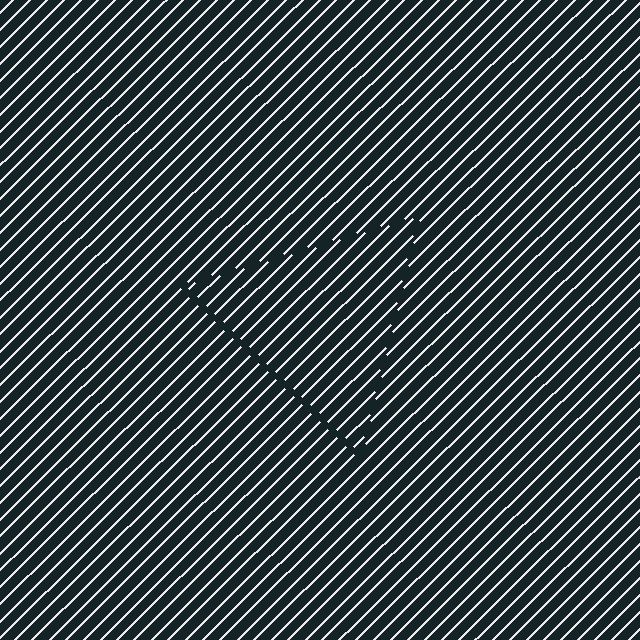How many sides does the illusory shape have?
3 sides — the line-ends trace a triangle.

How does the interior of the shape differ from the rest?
The interior of the shape contains the same grating, shifted by half a period — the contour is defined by the phase discontinuity where line-ends from the inner and outer gratings abut.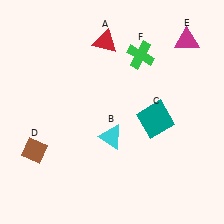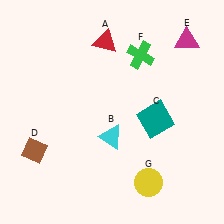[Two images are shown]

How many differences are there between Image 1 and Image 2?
There is 1 difference between the two images.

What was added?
A yellow circle (G) was added in Image 2.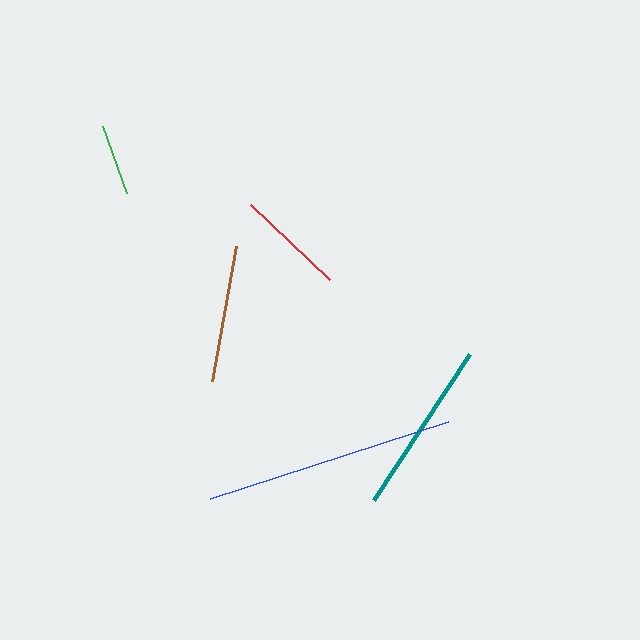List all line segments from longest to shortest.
From longest to shortest: blue, teal, brown, red, green.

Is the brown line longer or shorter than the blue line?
The blue line is longer than the brown line.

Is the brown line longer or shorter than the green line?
The brown line is longer than the green line.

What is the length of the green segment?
The green segment is approximately 71 pixels long.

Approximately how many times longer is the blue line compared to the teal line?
The blue line is approximately 1.4 times the length of the teal line.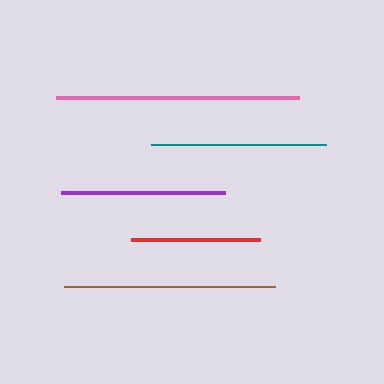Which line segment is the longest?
The pink line is the longest at approximately 243 pixels.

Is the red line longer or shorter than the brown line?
The brown line is longer than the red line.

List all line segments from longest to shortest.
From longest to shortest: pink, brown, teal, purple, red.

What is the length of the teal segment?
The teal segment is approximately 174 pixels long.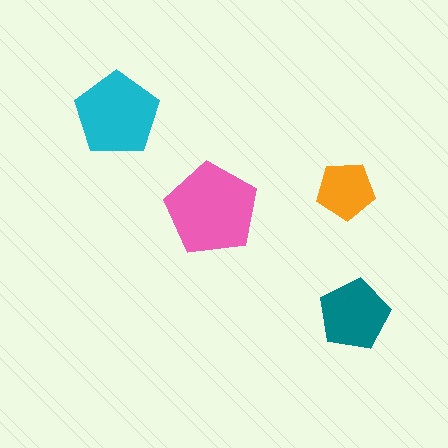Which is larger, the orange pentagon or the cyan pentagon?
The cyan one.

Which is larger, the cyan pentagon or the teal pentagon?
The cyan one.